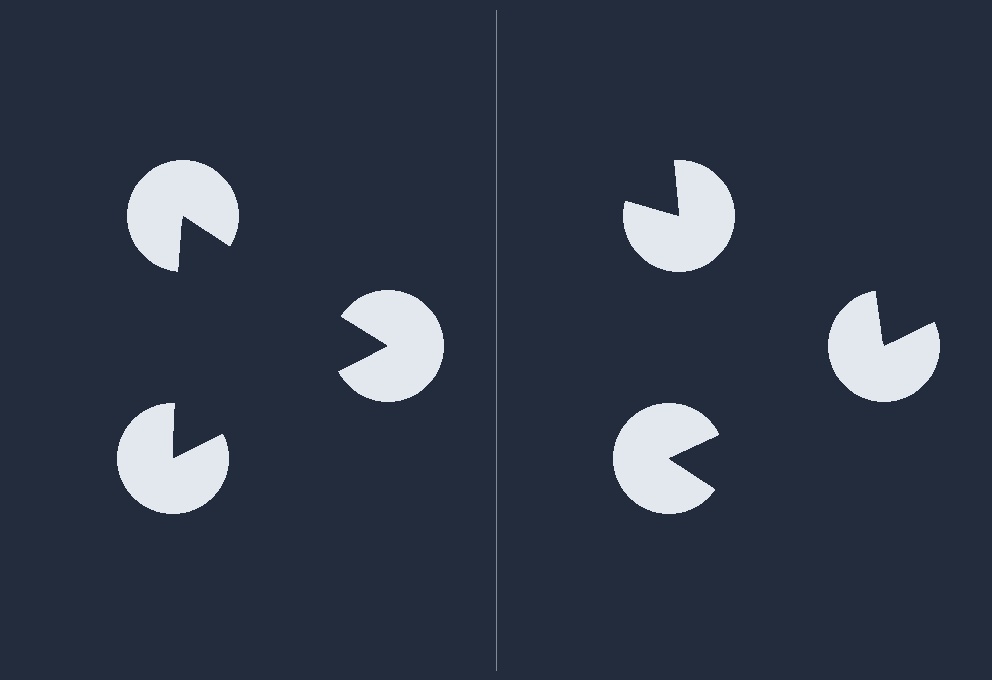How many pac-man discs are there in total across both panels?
6 — 3 on each side.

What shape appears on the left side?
An illusory triangle.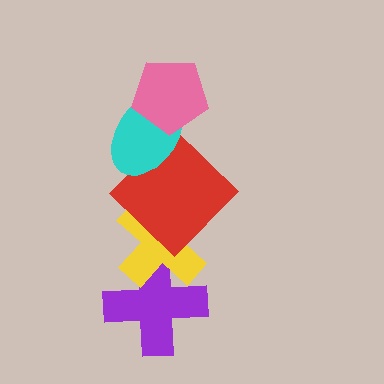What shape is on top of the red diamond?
The cyan ellipse is on top of the red diamond.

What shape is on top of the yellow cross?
The red diamond is on top of the yellow cross.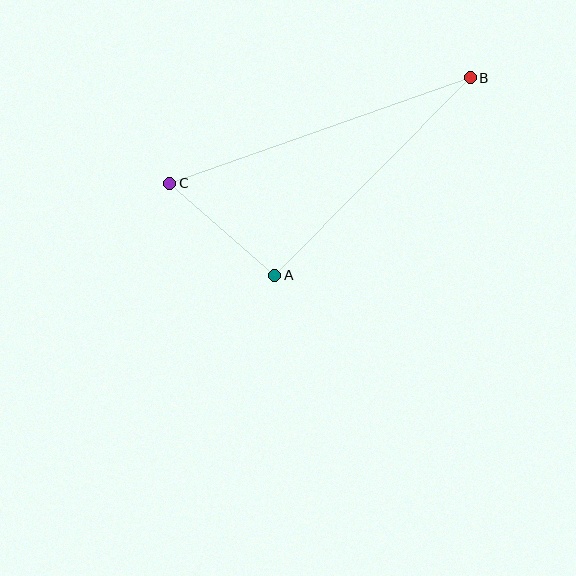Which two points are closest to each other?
Points A and C are closest to each other.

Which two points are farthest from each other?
Points B and C are farthest from each other.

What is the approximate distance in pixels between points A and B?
The distance between A and B is approximately 278 pixels.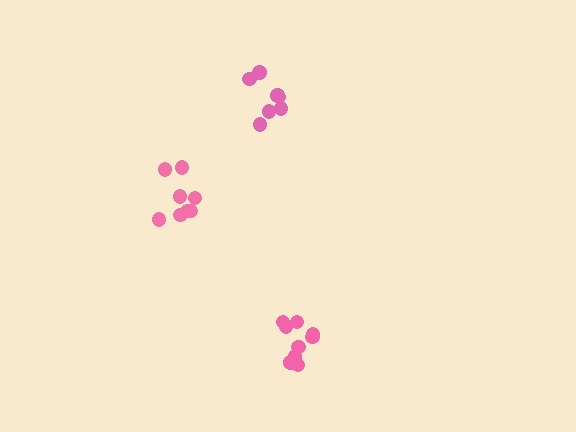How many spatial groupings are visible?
There are 3 spatial groupings.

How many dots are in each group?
Group 1: 9 dots, Group 2: 7 dots, Group 3: 8 dots (24 total).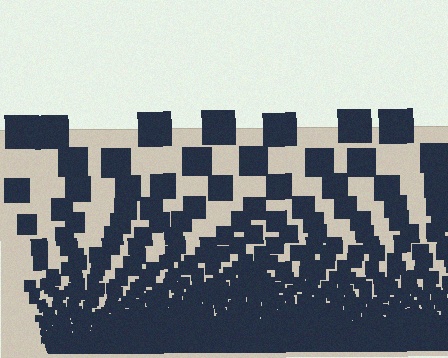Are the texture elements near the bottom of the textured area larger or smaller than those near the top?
Smaller. The gradient is inverted — elements near the bottom are smaller and denser.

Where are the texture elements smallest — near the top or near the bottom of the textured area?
Near the bottom.